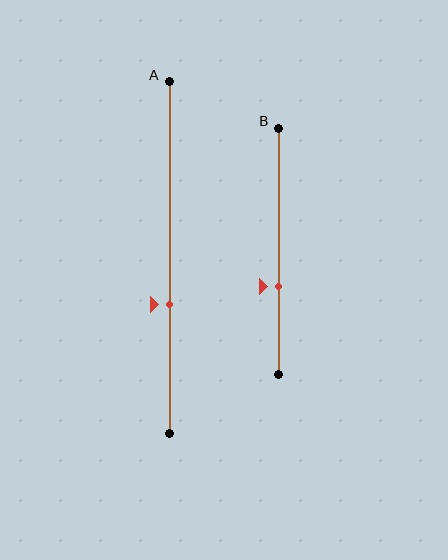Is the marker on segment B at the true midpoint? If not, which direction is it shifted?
No, the marker on segment B is shifted downward by about 14% of the segment length.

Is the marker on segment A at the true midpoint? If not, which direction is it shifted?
No, the marker on segment A is shifted downward by about 13% of the segment length.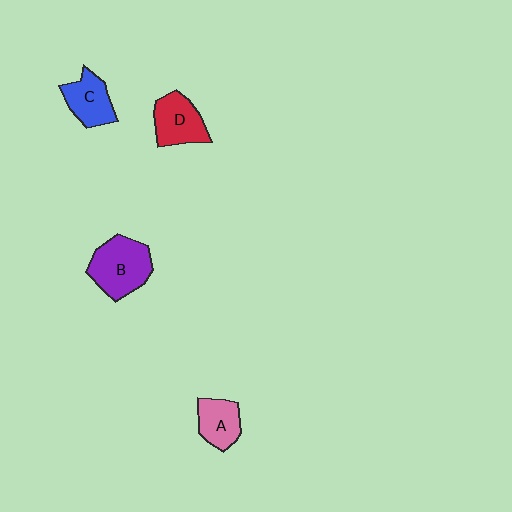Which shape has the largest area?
Shape B (purple).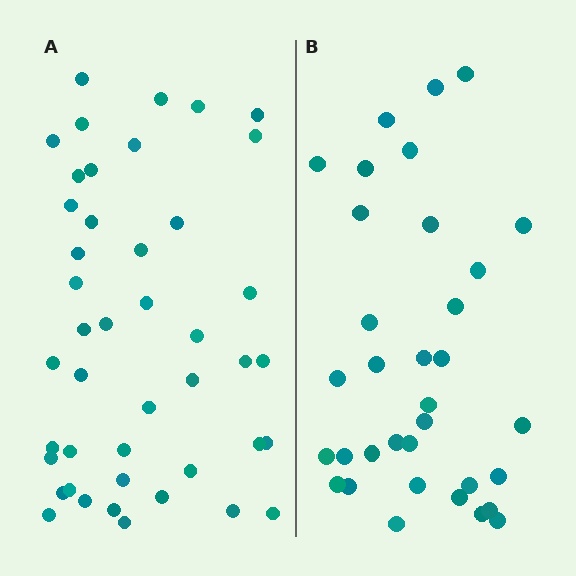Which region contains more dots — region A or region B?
Region A (the left region) has more dots.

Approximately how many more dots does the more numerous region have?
Region A has roughly 10 or so more dots than region B.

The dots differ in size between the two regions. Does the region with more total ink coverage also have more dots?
No. Region B has more total ink coverage because its dots are larger, but region A actually contains more individual dots. Total area can be misleading — the number of items is what matters here.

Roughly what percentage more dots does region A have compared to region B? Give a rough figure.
About 30% more.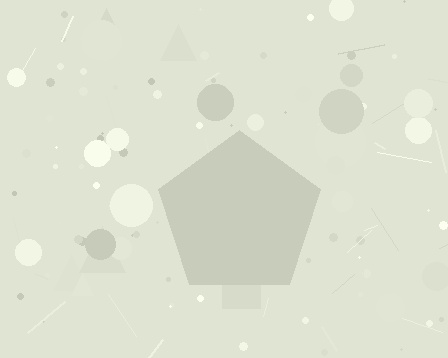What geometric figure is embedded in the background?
A pentagon is embedded in the background.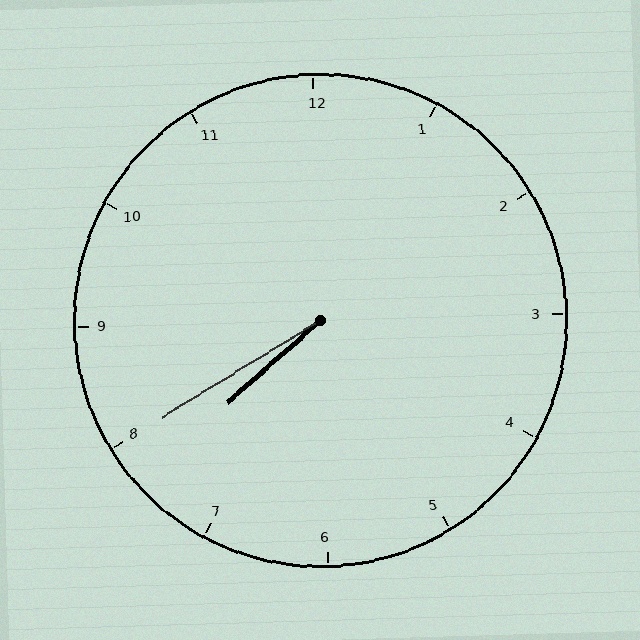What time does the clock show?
7:40.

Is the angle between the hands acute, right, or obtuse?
It is acute.